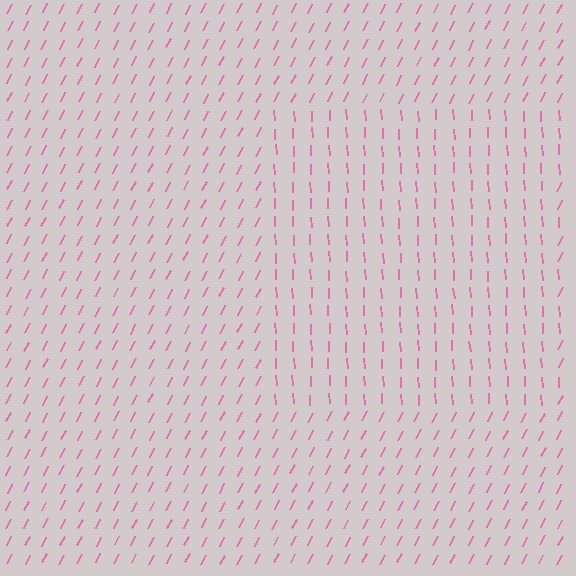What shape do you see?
I see a rectangle.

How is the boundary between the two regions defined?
The boundary is defined purely by a change in line orientation (approximately 31 degrees difference). All lines are the same color and thickness.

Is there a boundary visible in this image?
Yes, there is a texture boundary formed by a change in line orientation.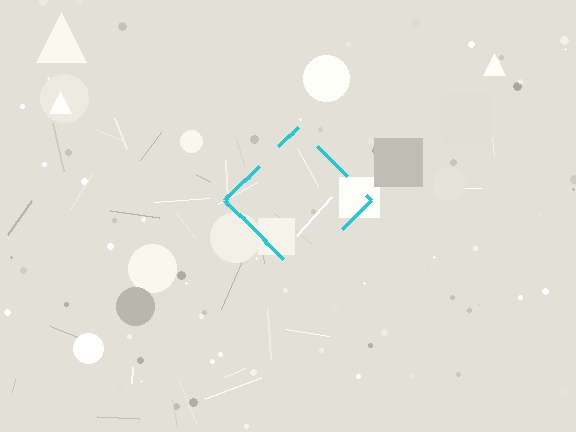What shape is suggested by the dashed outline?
The dashed outline suggests a diamond.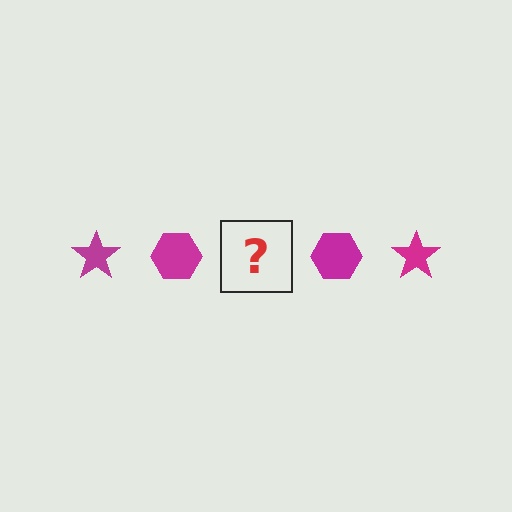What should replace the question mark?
The question mark should be replaced with a magenta star.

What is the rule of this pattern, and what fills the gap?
The rule is that the pattern cycles through star, hexagon shapes in magenta. The gap should be filled with a magenta star.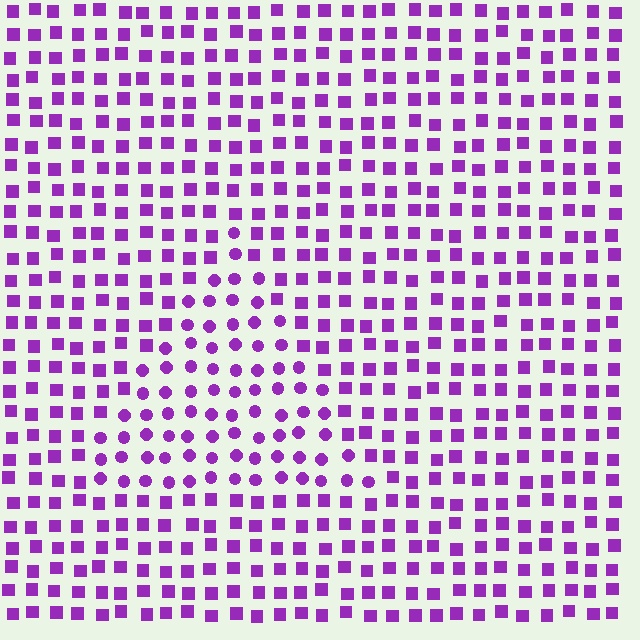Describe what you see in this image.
The image is filled with small purple elements arranged in a uniform grid. A triangle-shaped region contains circles, while the surrounding area contains squares. The boundary is defined purely by the change in element shape.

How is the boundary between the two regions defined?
The boundary is defined by a change in element shape: circles inside vs. squares outside. All elements share the same color and spacing.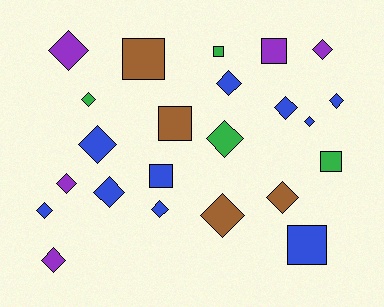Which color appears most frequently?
Blue, with 10 objects.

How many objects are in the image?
There are 23 objects.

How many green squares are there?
There are 2 green squares.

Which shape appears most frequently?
Diamond, with 16 objects.